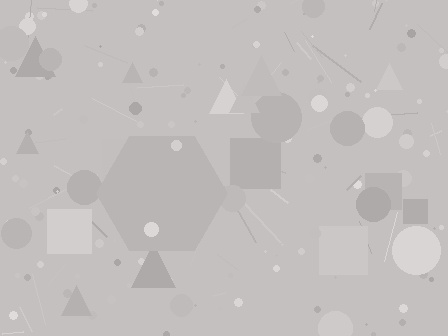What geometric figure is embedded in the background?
A hexagon is embedded in the background.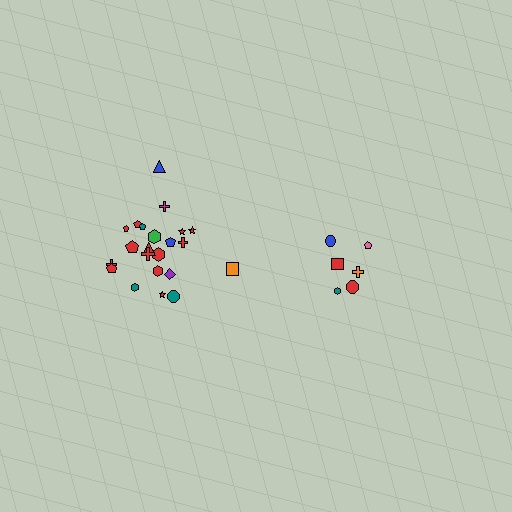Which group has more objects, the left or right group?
The left group.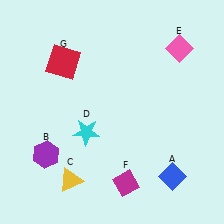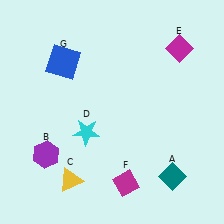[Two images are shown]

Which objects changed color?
A changed from blue to teal. E changed from pink to magenta. G changed from red to blue.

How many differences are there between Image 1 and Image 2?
There are 3 differences between the two images.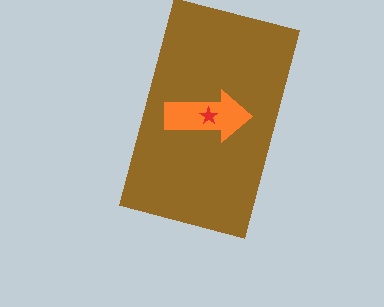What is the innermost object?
The red star.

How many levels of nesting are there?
3.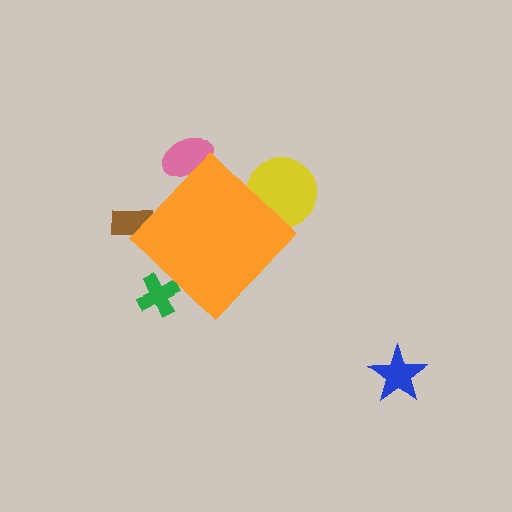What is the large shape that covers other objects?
An orange diamond.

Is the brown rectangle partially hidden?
Yes, the brown rectangle is partially hidden behind the orange diamond.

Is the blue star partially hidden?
No, the blue star is fully visible.